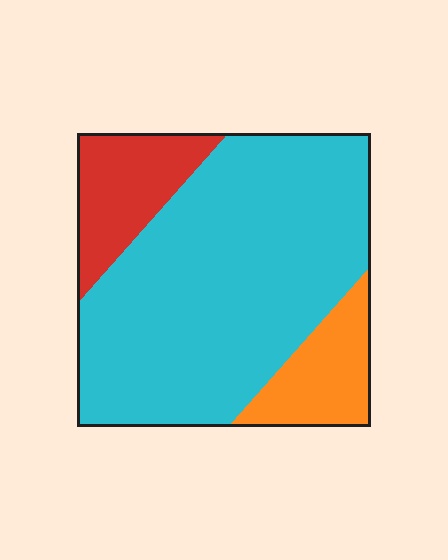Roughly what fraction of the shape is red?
Red takes up less than a sixth of the shape.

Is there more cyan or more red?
Cyan.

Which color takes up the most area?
Cyan, at roughly 70%.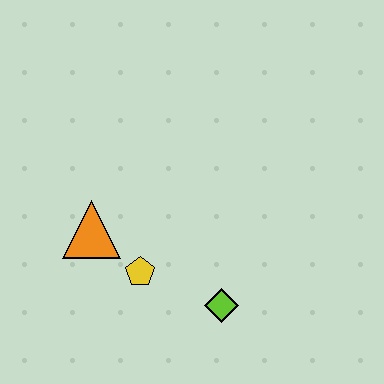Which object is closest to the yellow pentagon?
The orange triangle is closest to the yellow pentagon.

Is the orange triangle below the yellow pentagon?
No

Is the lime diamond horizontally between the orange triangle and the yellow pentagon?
No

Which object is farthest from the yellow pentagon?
The lime diamond is farthest from the yellow pentagon.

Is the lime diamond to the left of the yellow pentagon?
No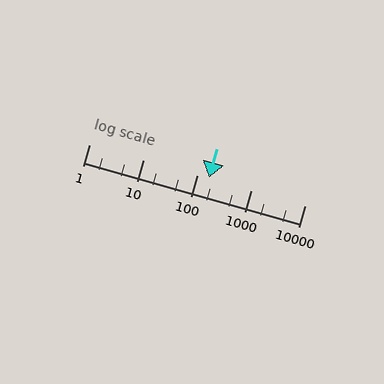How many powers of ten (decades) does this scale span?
The scale spans 4 decades, from 1 to 10000.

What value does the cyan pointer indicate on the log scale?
The pointer indicates approximately 170.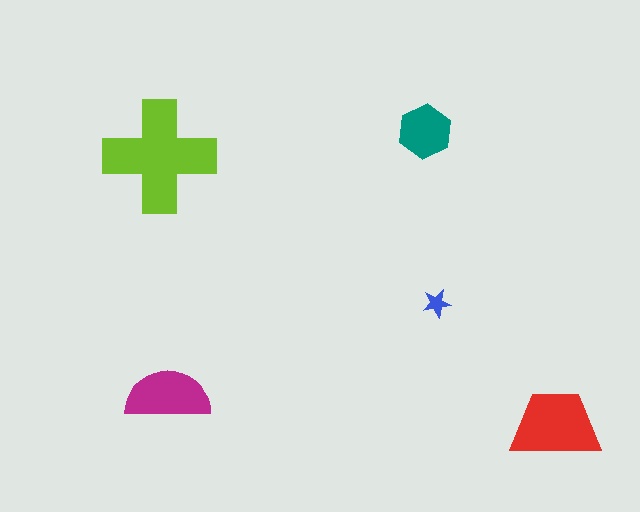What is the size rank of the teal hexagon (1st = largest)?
4th.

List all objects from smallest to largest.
The blue star, the teal hexagon, the magenta semicircle, the red trapezoid, the lime cross.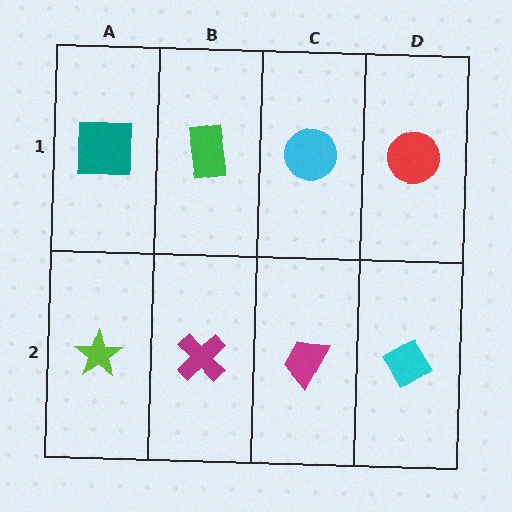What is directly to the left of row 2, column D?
A magenta trapezoid.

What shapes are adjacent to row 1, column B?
A magenta cross (row 2, column B), a teal square (row 1, column A), a cyan circle (row 1, column C).